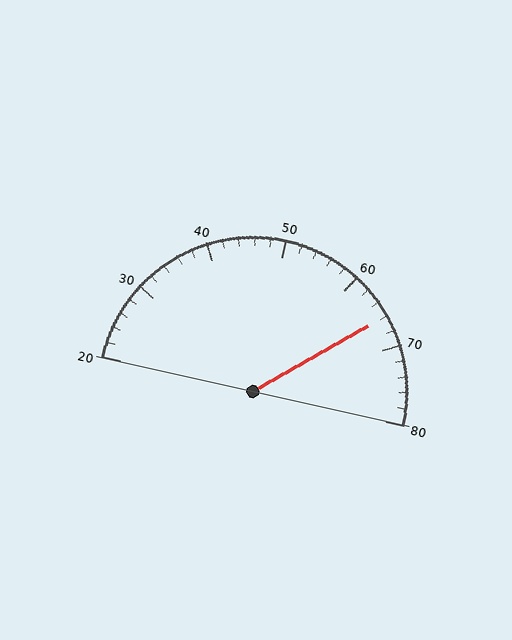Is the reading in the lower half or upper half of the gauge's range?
The reading is in the upper half of the range (20 to 80).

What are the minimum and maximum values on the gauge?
The gauge ranges from 20 to 80.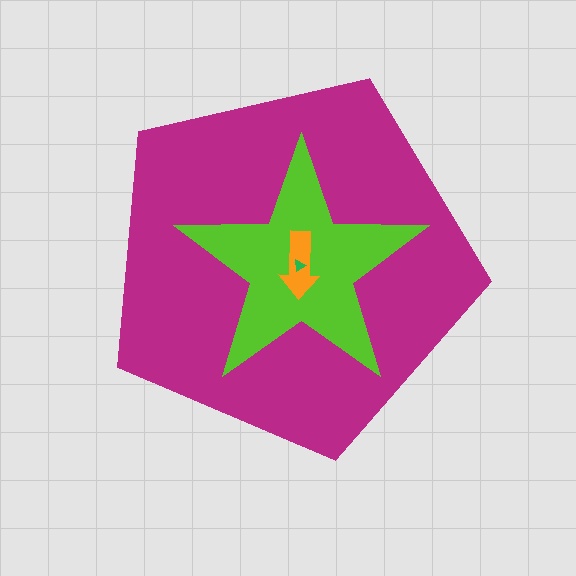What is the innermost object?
The green triangle.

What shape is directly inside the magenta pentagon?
The lime star.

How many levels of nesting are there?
4.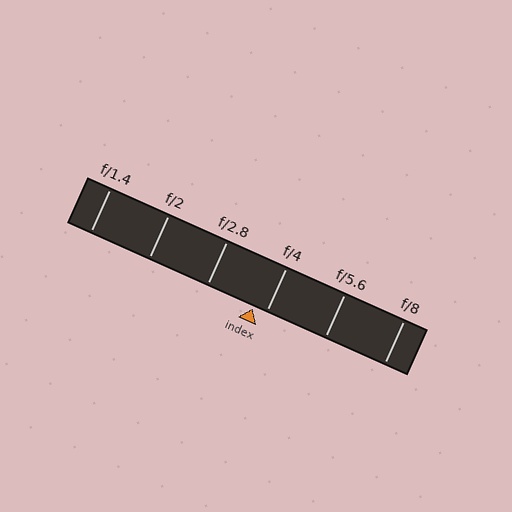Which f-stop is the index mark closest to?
The index mark is closest to f/4.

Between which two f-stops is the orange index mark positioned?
The index mark is between f/2.8 and f/4.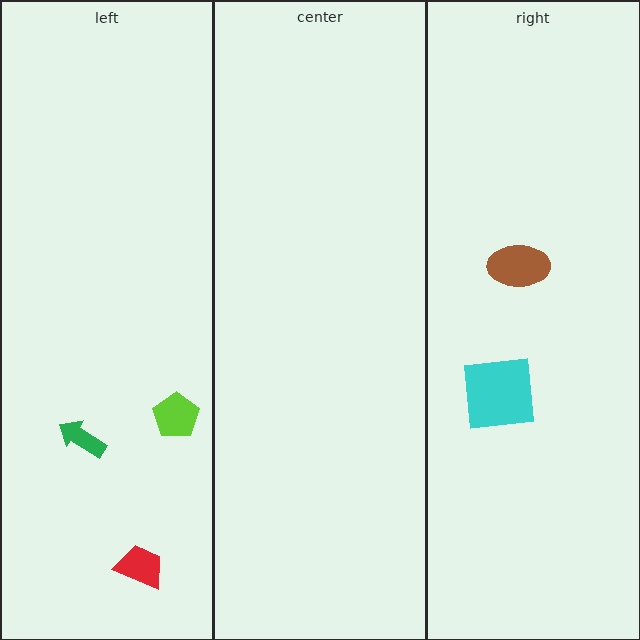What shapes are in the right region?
The brown ellipse, the cyan square.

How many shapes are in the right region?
2.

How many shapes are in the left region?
3.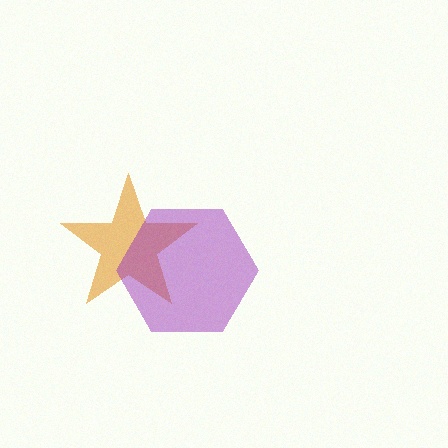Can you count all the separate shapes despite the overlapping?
Yes, there are 2 separate shapes.